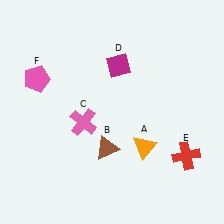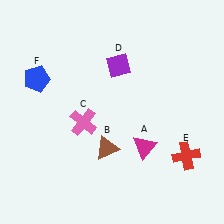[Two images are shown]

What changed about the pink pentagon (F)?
In Image 1, F is pink. In Image 2, it changed to blue.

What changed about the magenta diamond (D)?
In Image 1, D is magenta. In Image 2, it changed to purple.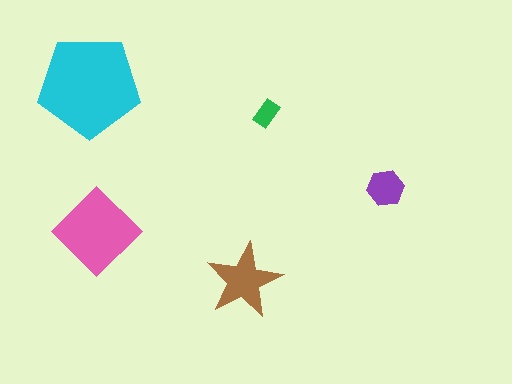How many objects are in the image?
There are 5 objects in the image.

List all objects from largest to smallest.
The cyan pentagon, the pink diamond, the brown star, the purple hexagon, the green rectangle.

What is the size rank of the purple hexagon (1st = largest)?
4th.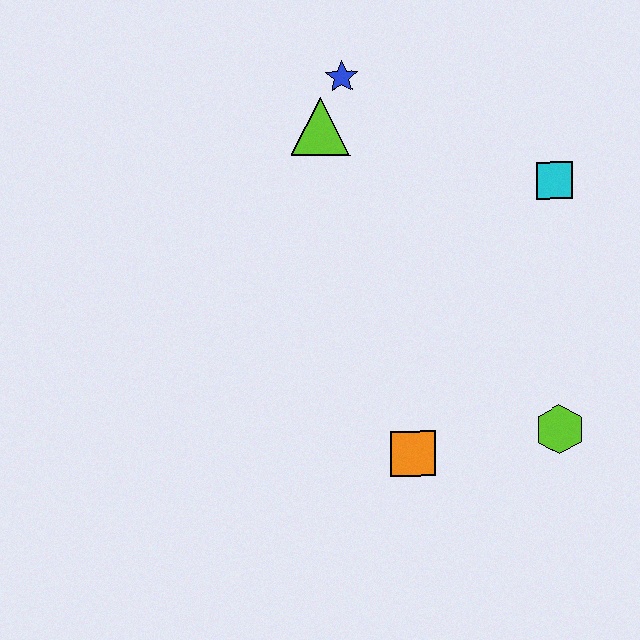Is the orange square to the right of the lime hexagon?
No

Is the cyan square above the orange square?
Yes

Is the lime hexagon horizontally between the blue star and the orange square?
No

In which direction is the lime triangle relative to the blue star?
The lime triangle is below the blue star.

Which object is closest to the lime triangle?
The blue star is closest to the lime triangle.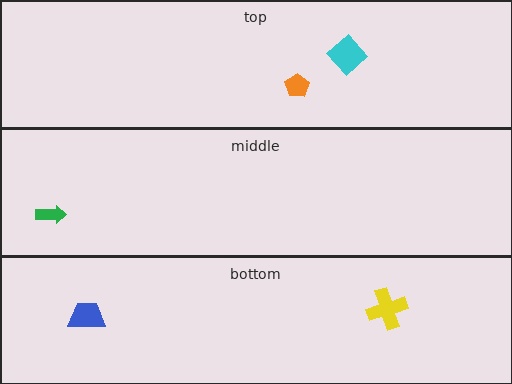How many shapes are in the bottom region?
2.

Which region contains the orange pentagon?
The top region.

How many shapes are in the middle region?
1.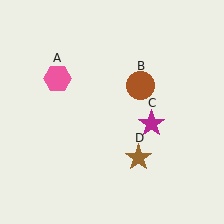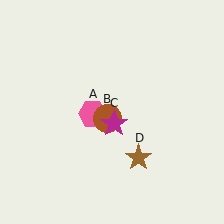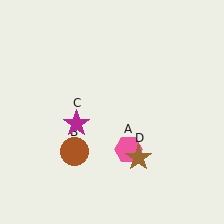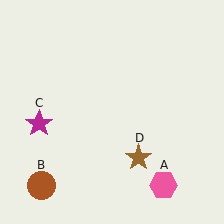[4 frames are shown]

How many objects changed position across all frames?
3 objects changed position: pink hexagon (object A), brown circle (object B), magenta star (object C).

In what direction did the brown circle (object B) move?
The brown circle (object B) moved down and to the left.